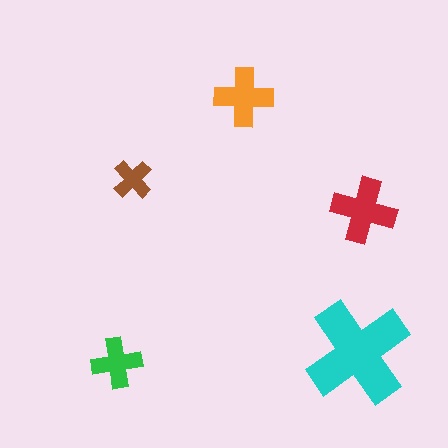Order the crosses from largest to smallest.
the cyan one, the red one, the orange one, the green one, the brown one.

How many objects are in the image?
There are 5 objects in the image.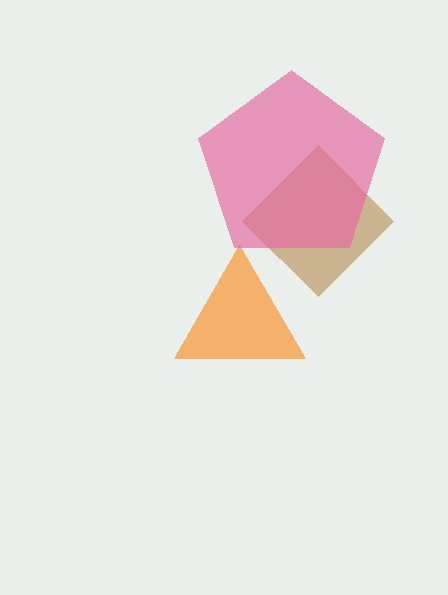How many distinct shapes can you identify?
There are 3 distinct shapes: an orange triangle, a brown diamond, a pink pentagon.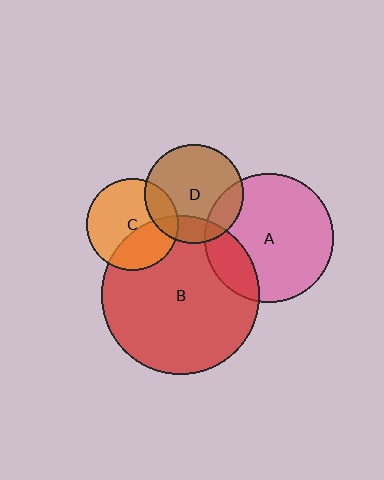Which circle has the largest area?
Circle B (red).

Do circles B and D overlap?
Yes.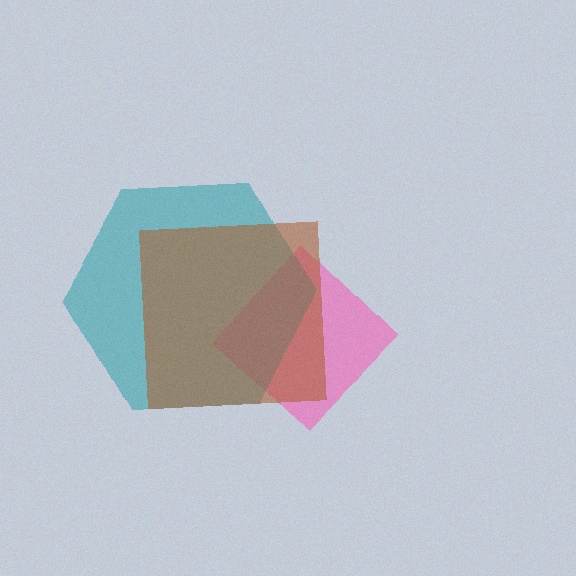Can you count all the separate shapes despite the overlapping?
Yes, there are 3 separate shapes.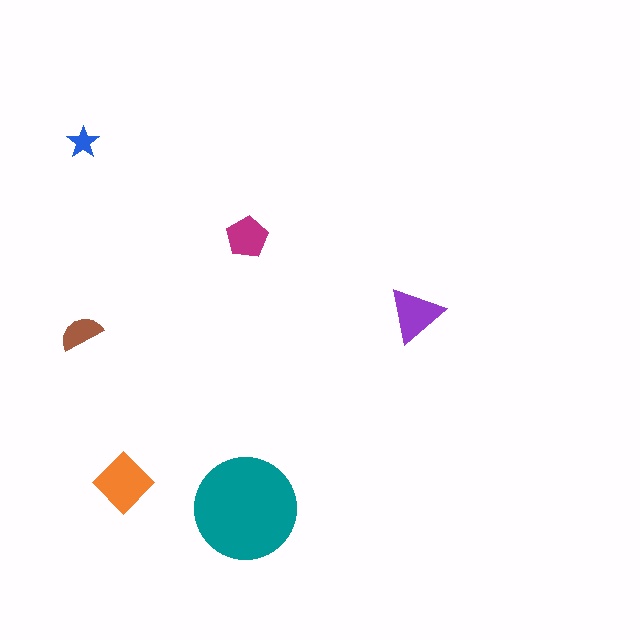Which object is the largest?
The teal circle.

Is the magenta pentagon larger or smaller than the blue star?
Larger.